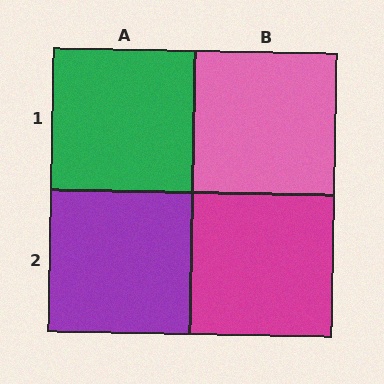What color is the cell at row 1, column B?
Pink.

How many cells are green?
1 cell is green.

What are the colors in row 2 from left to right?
Purple, magenta.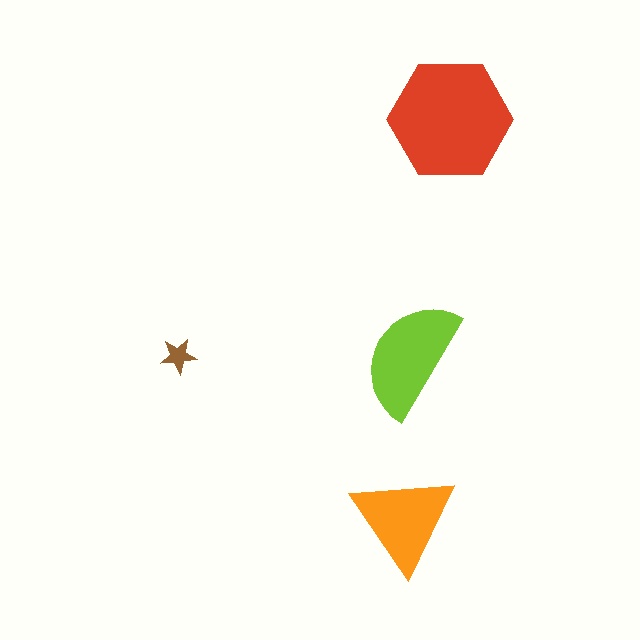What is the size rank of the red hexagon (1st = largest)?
1st.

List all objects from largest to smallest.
The red hexagon, the lime semicircle, the orange triangle, the brown star.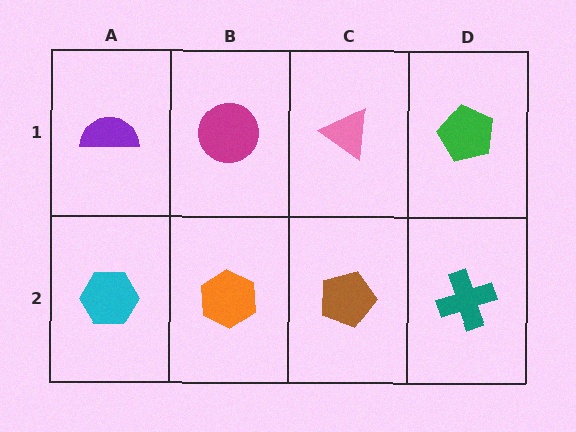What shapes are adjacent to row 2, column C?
A pink triangle (row 1, column C), an orange hexagon (row 2, column B), a teal cross (row 2, column D).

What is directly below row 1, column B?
An orange hexagon.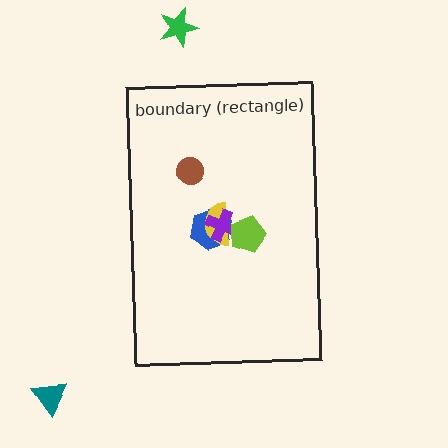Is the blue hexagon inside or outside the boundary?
Inside.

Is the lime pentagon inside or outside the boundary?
Inside.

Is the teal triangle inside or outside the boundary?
Outside.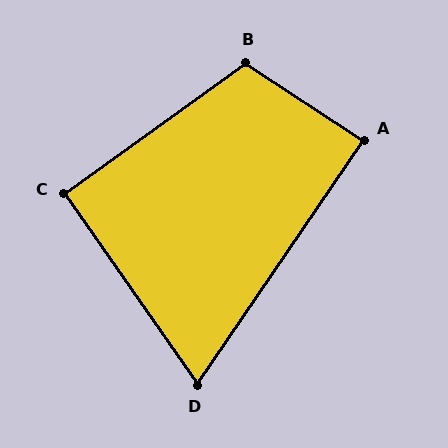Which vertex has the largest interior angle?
B, at approximately 111 degrees.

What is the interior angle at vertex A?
Approximately 89 degrees (approximately right).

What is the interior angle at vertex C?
Approximately 91 degrees (approximately right).